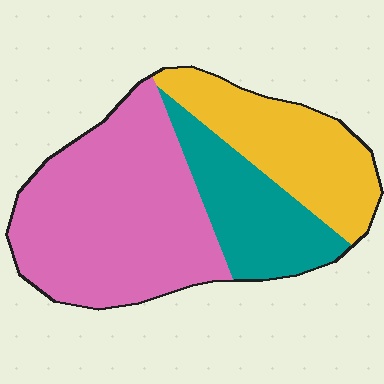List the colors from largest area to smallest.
From largest to smallest: pink, yellow, teal.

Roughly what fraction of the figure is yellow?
Yellow takes up about one quarter (1/4) of the figure.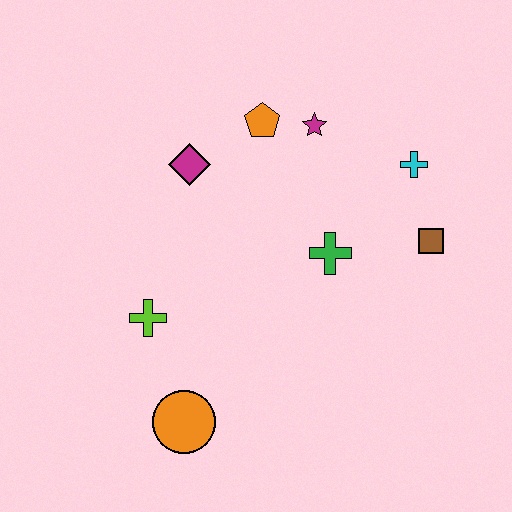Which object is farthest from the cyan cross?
The orange circle is farthest from the cyan cross.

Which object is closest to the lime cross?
The orange circle is closest to the lime cross.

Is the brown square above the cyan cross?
No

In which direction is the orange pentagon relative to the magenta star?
The orange pentagon is to the left of the magenta star.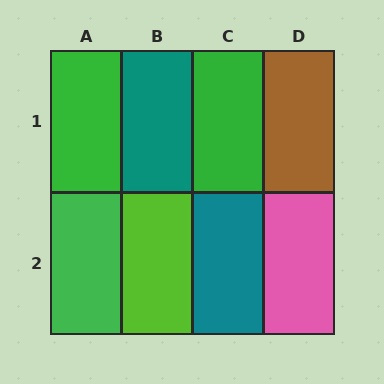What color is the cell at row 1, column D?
Brown.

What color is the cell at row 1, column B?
Teal.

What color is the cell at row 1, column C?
Green.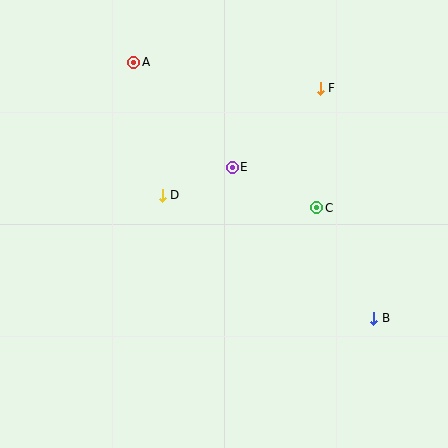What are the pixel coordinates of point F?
Point F is at (320, 88).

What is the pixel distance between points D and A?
The distance between D and A is 136 pixels.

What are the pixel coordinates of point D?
Point D is at (162, 195).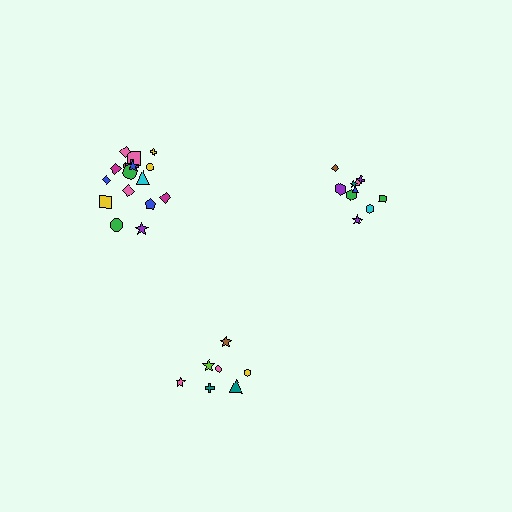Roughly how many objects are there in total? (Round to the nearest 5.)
Roughly 35 objects in total.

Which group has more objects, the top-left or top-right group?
The top-left group.